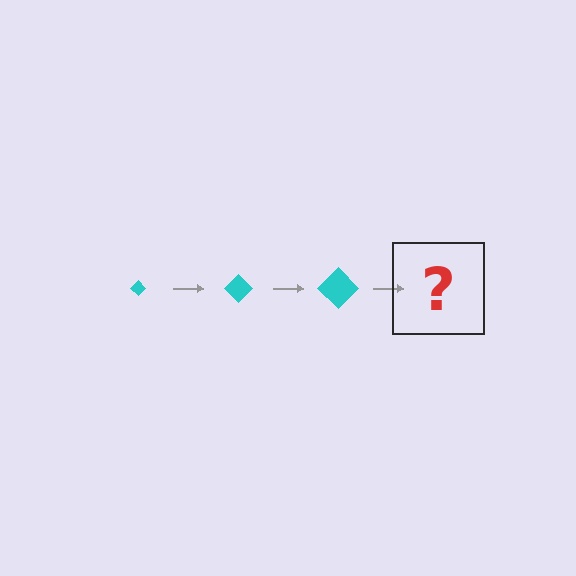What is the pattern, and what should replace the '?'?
The pattern is that the diamond gets progressively larger each step. The '?' should be a cyan diamond, larger than the previous one.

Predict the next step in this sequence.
The next step is a cyan diamond, larger than the previous one.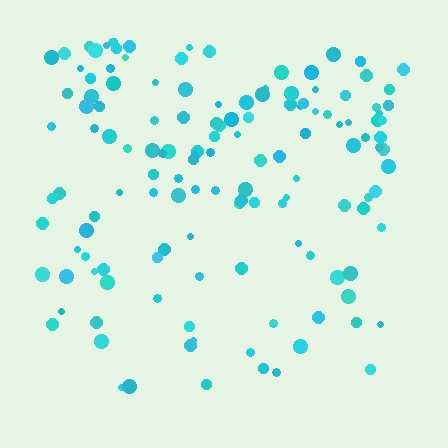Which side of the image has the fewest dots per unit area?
The bottom.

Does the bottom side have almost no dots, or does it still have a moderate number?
Still a moderate number, just noticeably fewer than the top.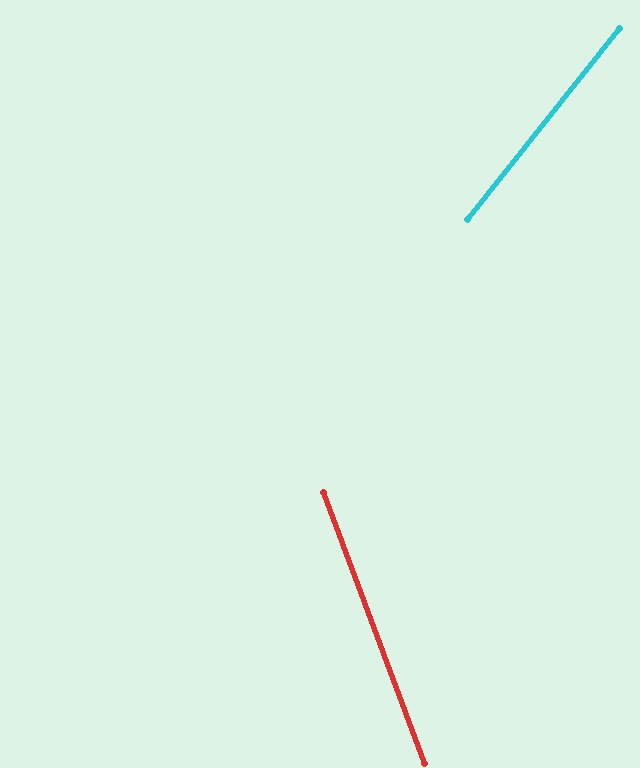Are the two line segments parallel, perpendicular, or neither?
Neither parallel nor perpendicular — they differ by about 59°.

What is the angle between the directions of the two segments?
Approximately 59 degrees.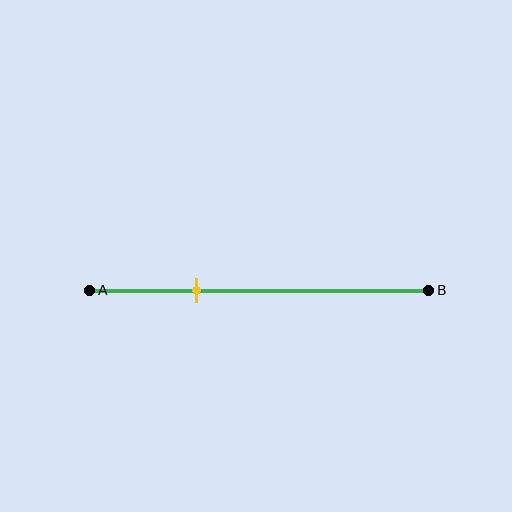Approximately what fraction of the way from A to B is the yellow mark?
The yellow mark is approximately 30% of the way from A to B.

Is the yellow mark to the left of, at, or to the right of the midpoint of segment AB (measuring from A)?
The yellow mark is to the left of the midpoint of segment AB.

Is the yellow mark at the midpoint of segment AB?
No, the mark is at about 30% from A, not at the 50% midpoint.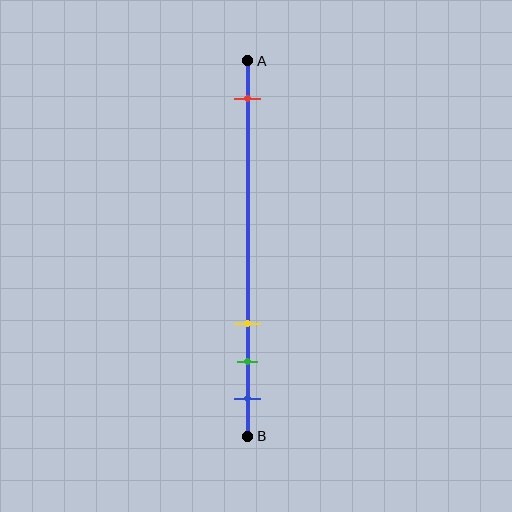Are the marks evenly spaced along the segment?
No, the marks are not evenly spaced.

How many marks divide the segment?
There are 4 marks dividing the segment.